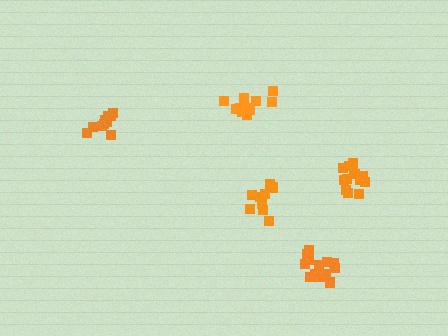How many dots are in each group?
Group 1: 10 dots, Group 2: 9 dots, Group 3: 14 dots, Group 4: 12 dots, Group 5: 11 dots (56 total).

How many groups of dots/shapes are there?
There are 5 groups.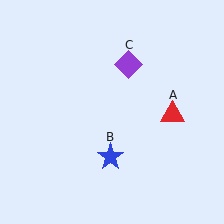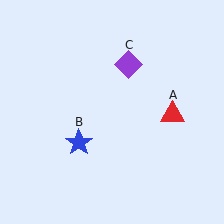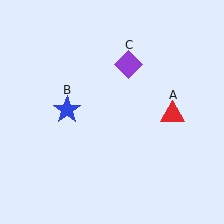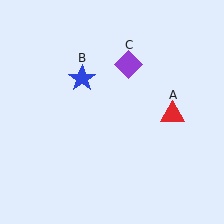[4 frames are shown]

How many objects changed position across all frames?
1 object changed position: blue star (object B).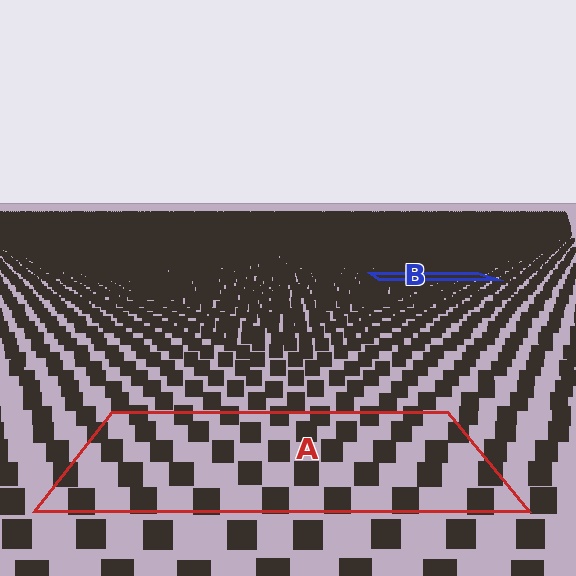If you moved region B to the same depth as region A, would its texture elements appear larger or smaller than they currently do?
They would appear larger. At a closer depth, the same texture elements are projected at a bigger on-screen size.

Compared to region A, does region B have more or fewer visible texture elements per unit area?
Region B has more texture elements per unit area — they are packed more densely because it is farther away.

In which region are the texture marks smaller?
The texture marks are smaller in region B, because it is farther away.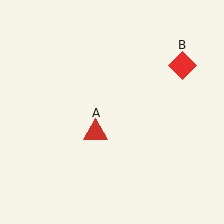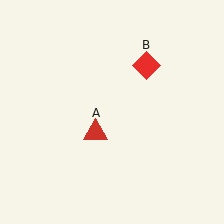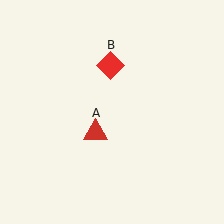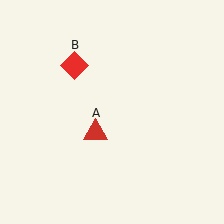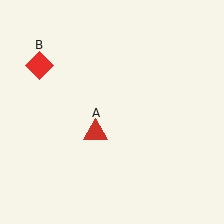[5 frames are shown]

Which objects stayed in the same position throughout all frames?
Red triangle (object A) remained stationary.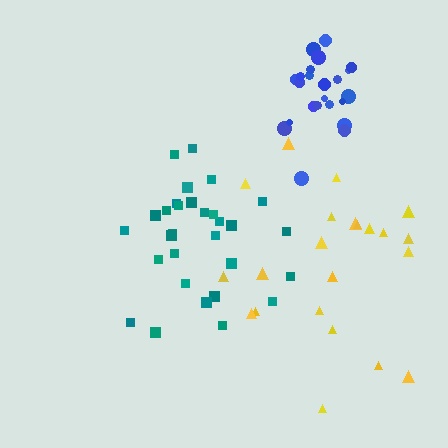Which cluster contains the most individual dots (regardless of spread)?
Teal (30).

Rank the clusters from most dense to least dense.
blue, teal, yellow.